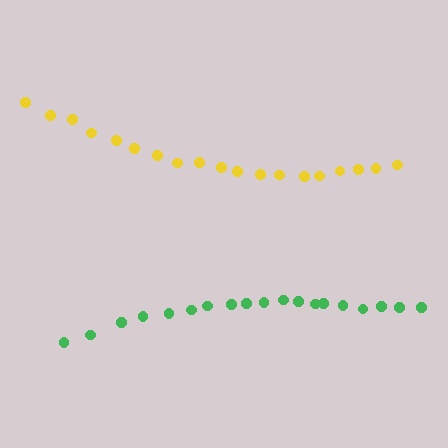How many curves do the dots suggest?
There are 2 distinct paths.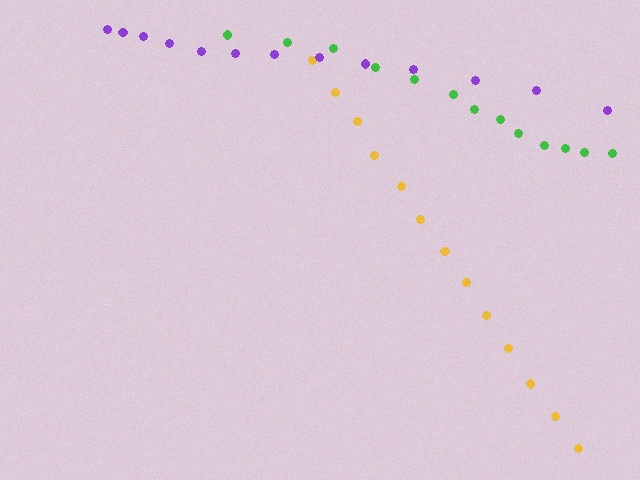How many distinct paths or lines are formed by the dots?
There are 3 distinct paths.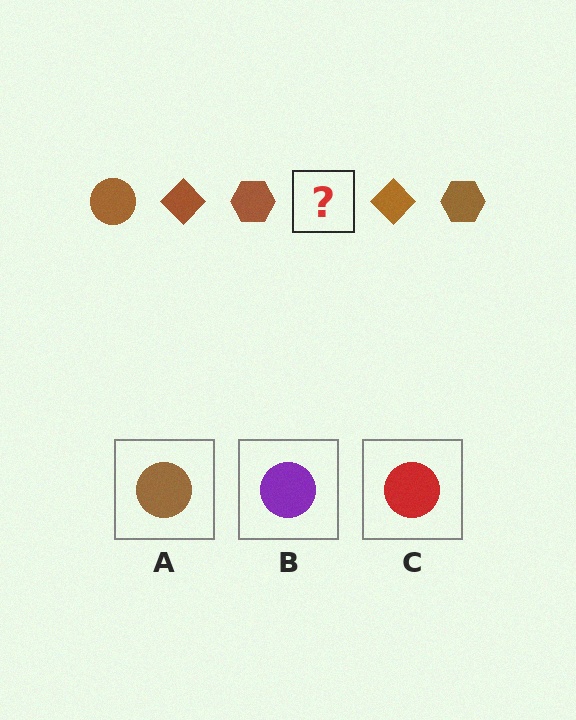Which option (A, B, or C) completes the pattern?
A.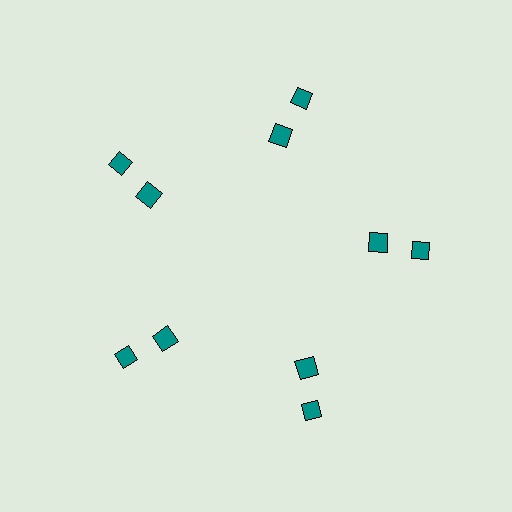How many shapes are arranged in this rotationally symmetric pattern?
There are 10 shapes, arranged in 5 groups of 2.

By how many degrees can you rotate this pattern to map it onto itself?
The pattern maps onto itself every 72 degrees of rotation.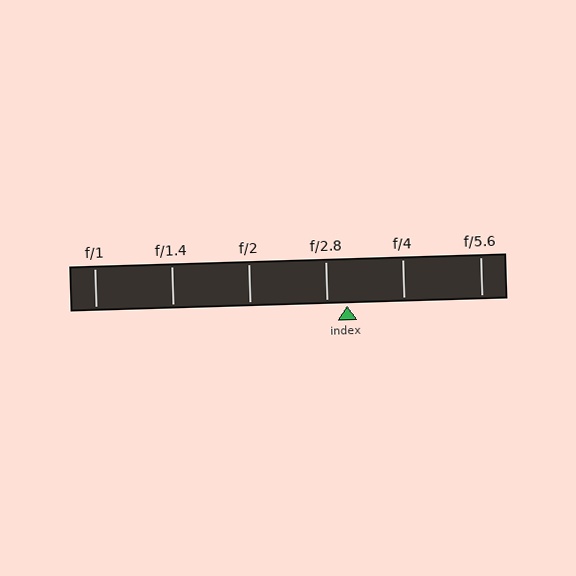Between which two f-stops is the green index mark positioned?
The index mark is between f/2.8 and f/4.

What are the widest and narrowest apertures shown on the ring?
The widest aperture shown is f/1 and the narrowest is f/5.6.